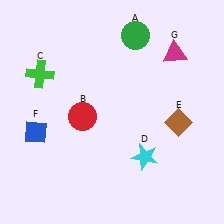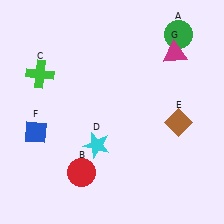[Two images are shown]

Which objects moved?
The objects that moved are: the green circle (A), the red circle (B), the cyan star (D).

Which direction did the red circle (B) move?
The red circle (B) moved down.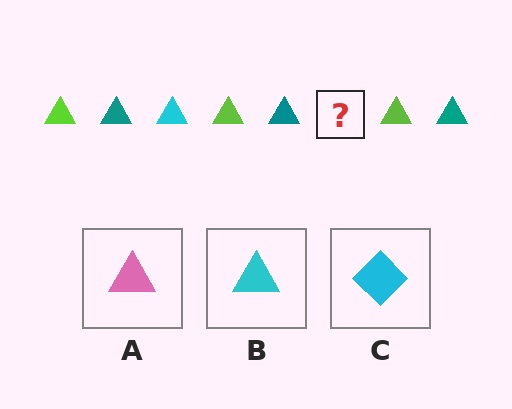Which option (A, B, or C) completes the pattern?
B.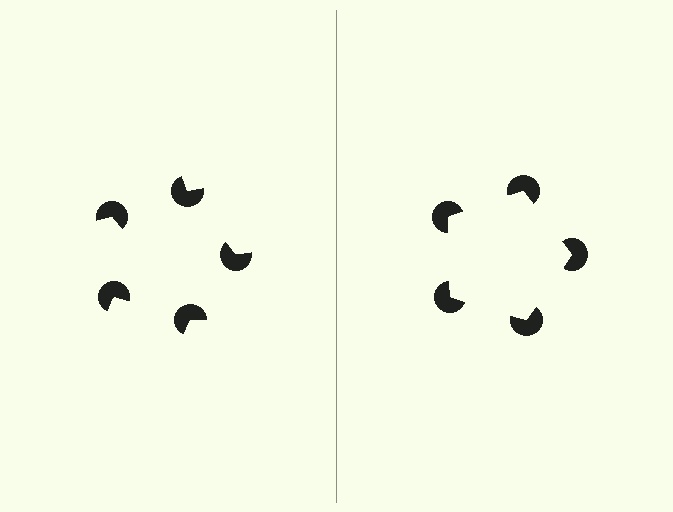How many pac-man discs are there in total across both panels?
10 — 5 on each side.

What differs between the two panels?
The pac-man discs are positioned identically on both sides; only the wedge orientations differ. On the right they align to a pentagon; on the left they are misaligned.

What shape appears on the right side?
An illusory pentagon.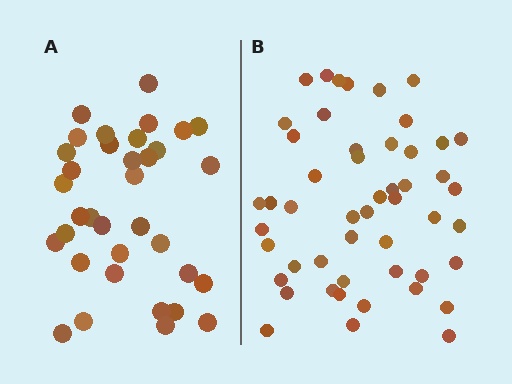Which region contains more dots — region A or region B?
Region B (the right region) has more dots.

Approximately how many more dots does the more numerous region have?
Region B has approximately 15 more dots than region A.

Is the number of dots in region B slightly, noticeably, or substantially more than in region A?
Region B has noticeably more, but not dramatically so. The ratio is roughly 1.4 to 1.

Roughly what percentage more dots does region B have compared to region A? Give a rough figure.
About 45% more.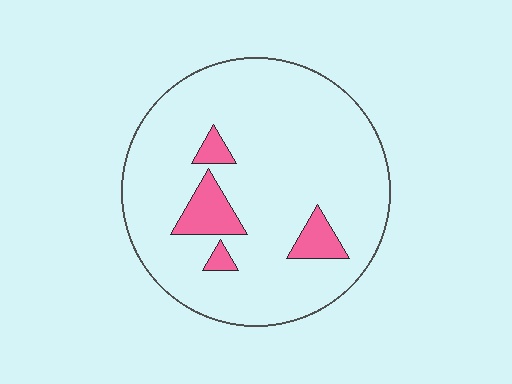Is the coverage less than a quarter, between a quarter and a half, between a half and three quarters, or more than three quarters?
Less than a quarter.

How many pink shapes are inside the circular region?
4.